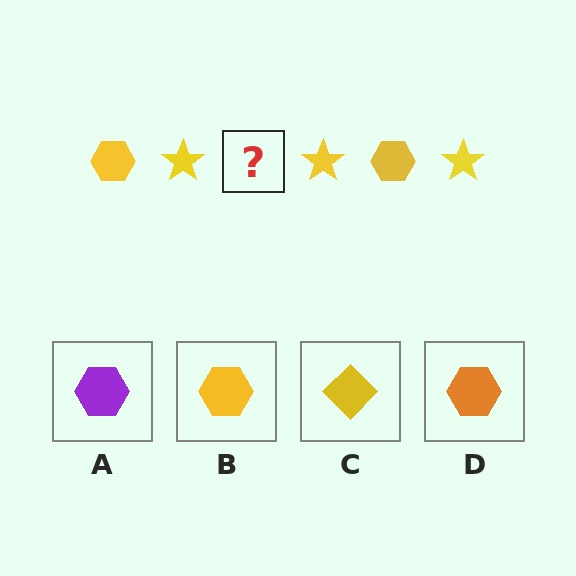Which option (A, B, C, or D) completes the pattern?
B.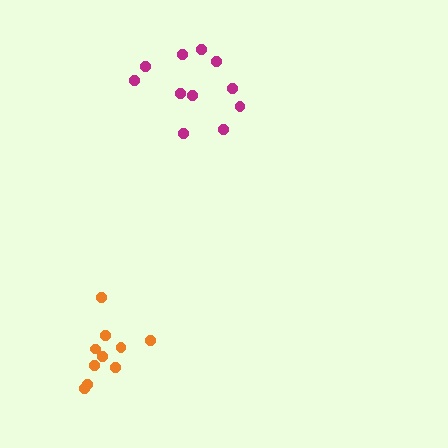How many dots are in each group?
Group 1: 11 dots, Group 2: 10 dots (21 total).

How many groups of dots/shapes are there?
There are 2 groups.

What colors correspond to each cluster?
The clusters are colored: magenta, orange.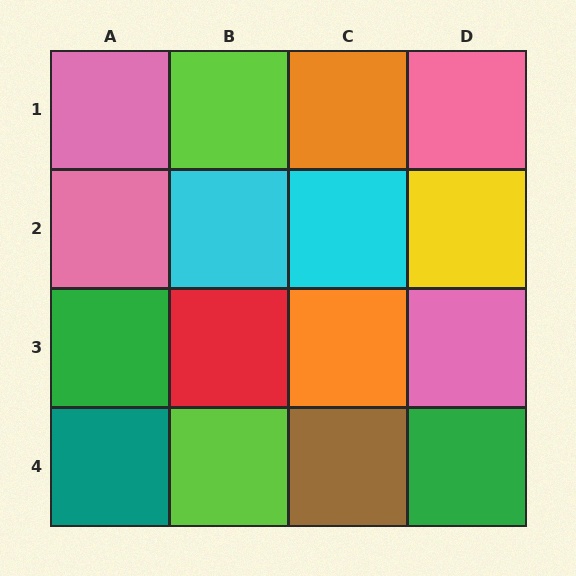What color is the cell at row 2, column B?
Cyan.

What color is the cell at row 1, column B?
Lime.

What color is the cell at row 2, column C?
Cyan.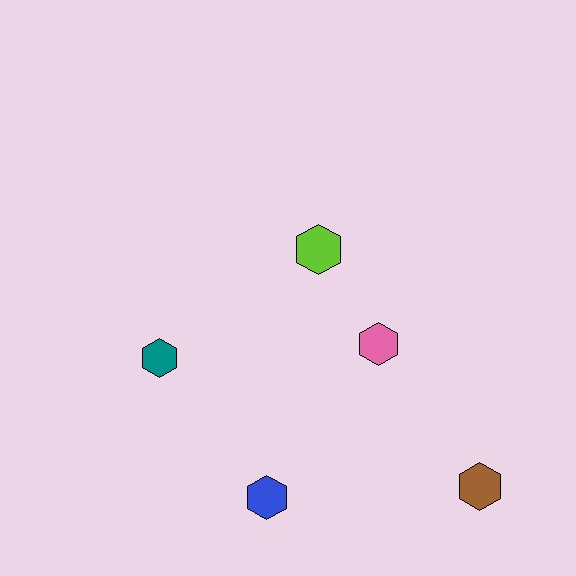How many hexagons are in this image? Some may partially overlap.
There are 5 hexagons.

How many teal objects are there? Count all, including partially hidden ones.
There is 1 teal object.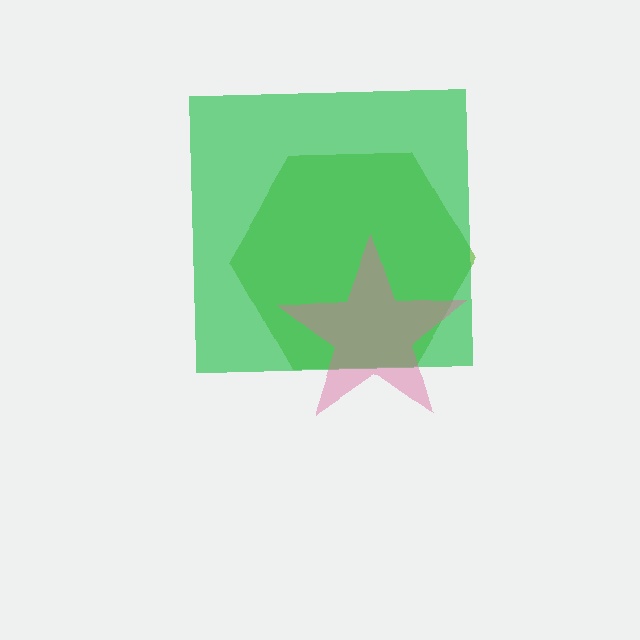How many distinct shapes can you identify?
There are 3 distinct shapes: a lime hexagon, a green square, a pink star.